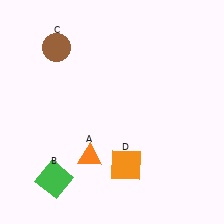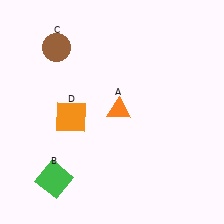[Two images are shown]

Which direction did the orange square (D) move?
The orange square (D) moved left.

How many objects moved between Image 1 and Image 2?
2 objects moved between the two images.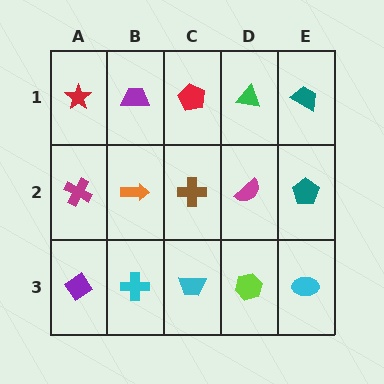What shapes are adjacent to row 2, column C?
A red pentagon (row 1, column C), a cyan trapezoid (row 3, column C), an orange arrow (row 2, column B), a magenta semicircle (row 2, column D).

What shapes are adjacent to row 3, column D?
A magenta semicircle (row 2, column D), a cyan trapezoid (row 3, column C), a cyan ellipse (row 3, column E).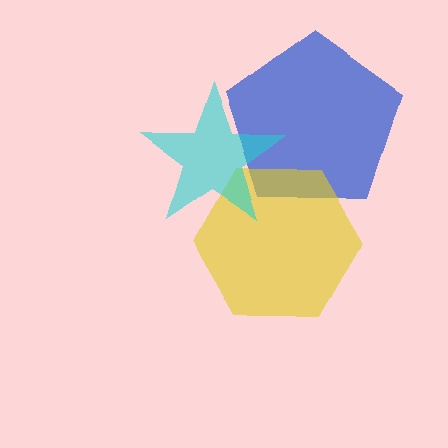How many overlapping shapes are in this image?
There are 3 overlapping shapes in the image.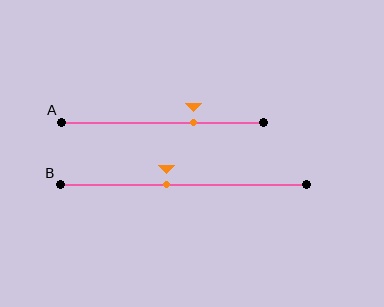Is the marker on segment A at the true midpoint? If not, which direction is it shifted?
No, the marker on segment A is shifted to the right by about 16% of the segment length.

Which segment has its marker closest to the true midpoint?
Segment B has its marker closest to the true midpoint.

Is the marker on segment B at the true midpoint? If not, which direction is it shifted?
No, the marker on segment B is shifted to the left by about 7% of the segment length.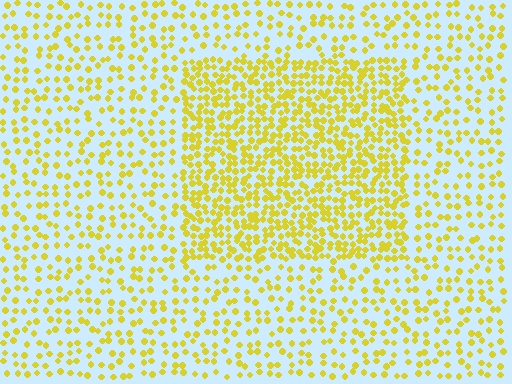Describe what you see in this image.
The image contains small yellow elements arranged at two different densities. A rectangle-shaped region is visible where the elements are more densely packed than the surrounding area.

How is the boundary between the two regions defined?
The boundary is defined by a change in element density (approximately 2.1x ratio). All elements are the same color, size, and shape.